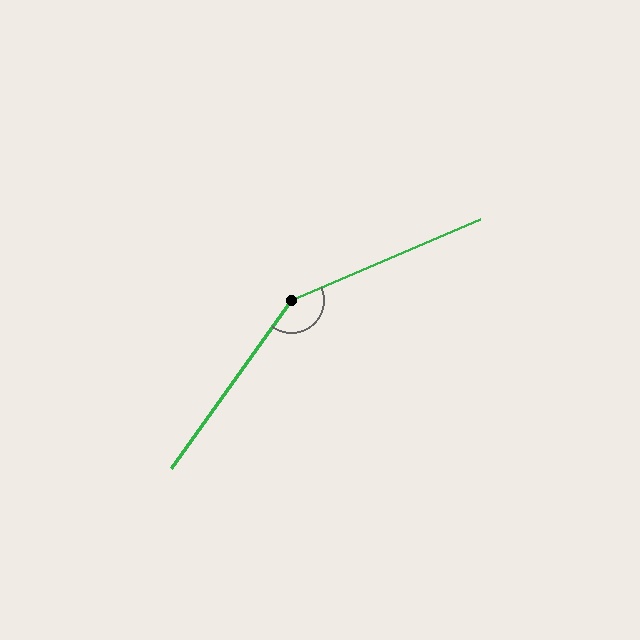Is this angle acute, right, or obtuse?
It is obtuse.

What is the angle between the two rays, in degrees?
Approximately 149 degrees.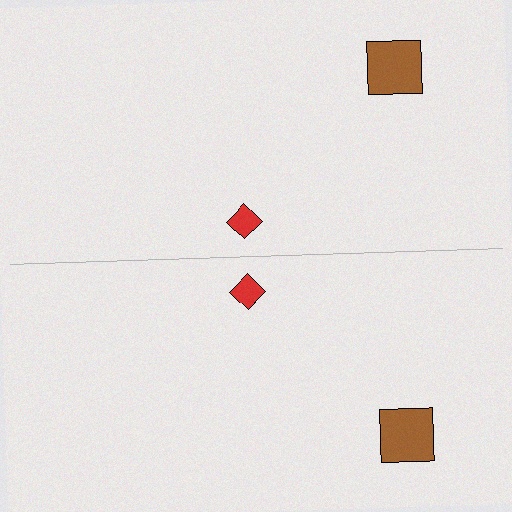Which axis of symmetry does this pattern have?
The pattern has a horizontal axis of symmetry running through the center of the image.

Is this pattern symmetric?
Yes, this pattern has bilateral (reflection) symmetry.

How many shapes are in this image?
There are 4 shapes in this image.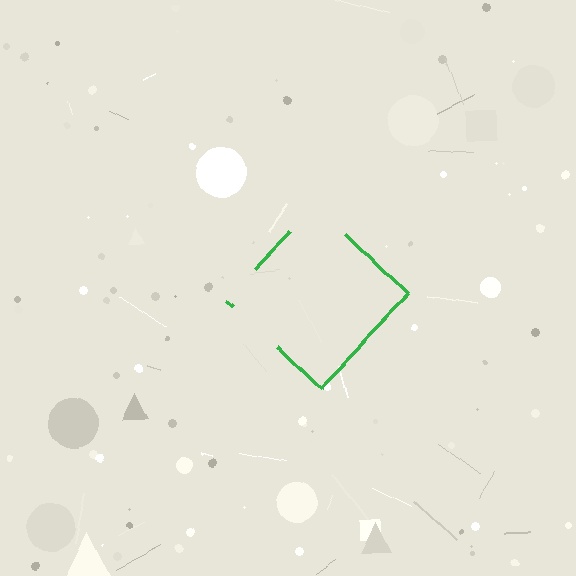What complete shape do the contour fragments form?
The contour fragments form a diamond.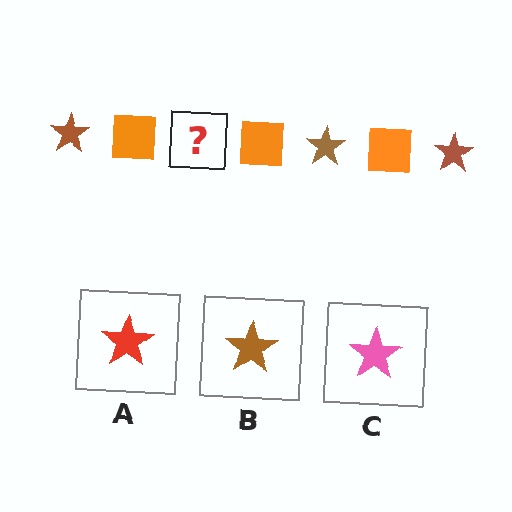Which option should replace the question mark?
Option B.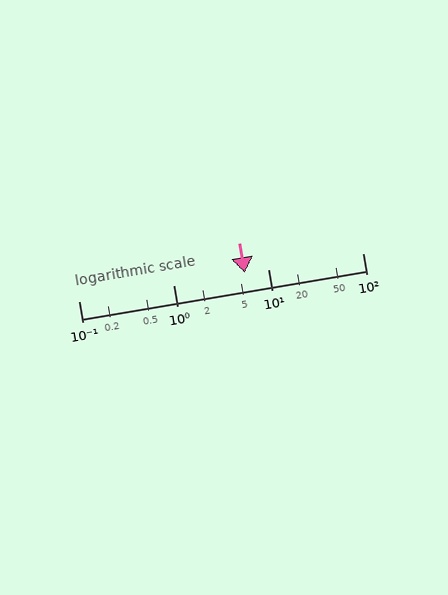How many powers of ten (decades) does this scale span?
The scale spans 3 decades, from 0.1 to 100.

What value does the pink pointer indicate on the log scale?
The pointer indicates approximately 5.7.